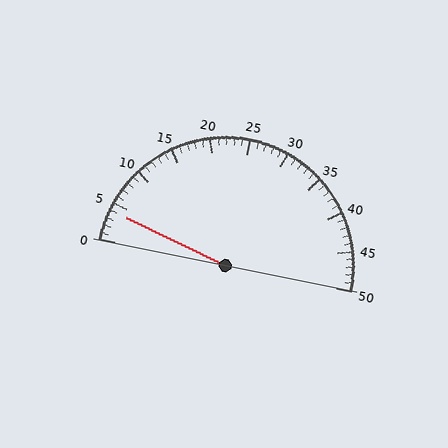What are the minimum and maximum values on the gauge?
The gauge ranges from 0 to 50.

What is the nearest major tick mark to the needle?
The nearest major tick mark is 5.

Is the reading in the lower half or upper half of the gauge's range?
The reading is in the lower half of the range (0 to 50).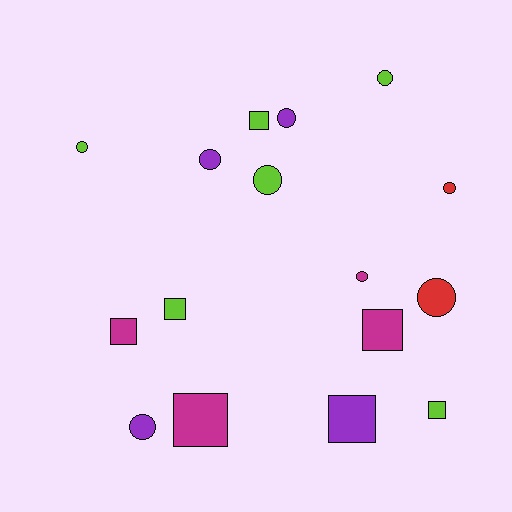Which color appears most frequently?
Lime, with 6 objects.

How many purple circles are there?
There are 3 purple circles.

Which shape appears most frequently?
Circle, with 9 objects.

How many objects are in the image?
There are 16 objects.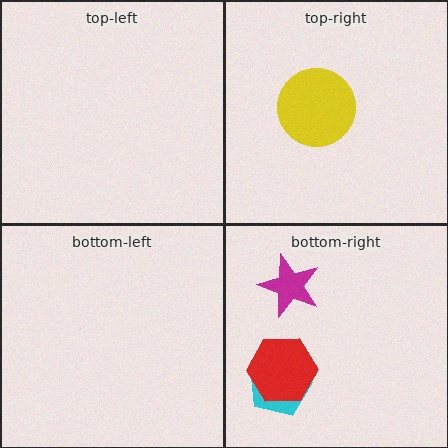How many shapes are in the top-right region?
1.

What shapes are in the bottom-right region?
The cyan pentagon, the red hexagon, the magenta star.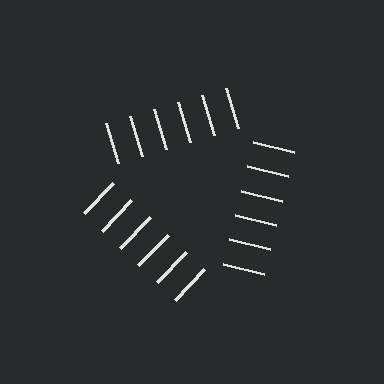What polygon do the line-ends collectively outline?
An illusory triangle — the line segments terminate on its edges but no continuous stroke is drawn.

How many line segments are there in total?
18 — 6 along each of the 3 edges.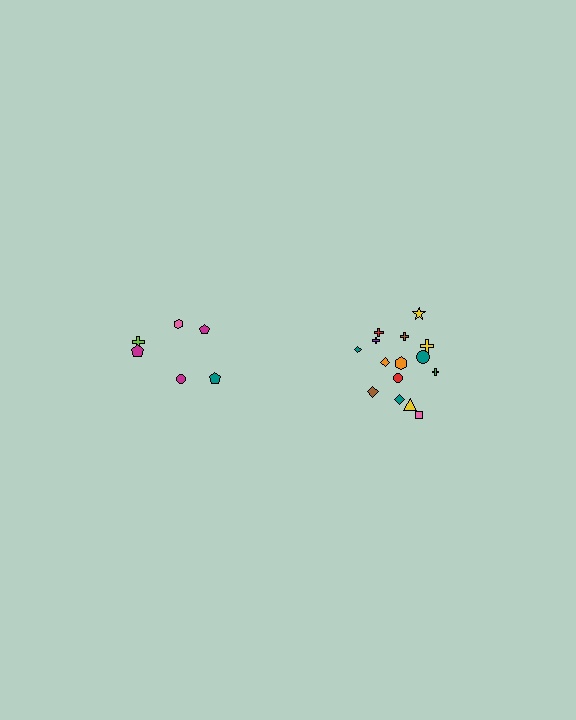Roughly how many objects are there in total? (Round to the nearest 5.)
Roughly 20 objects in total.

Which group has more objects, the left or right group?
The right group.